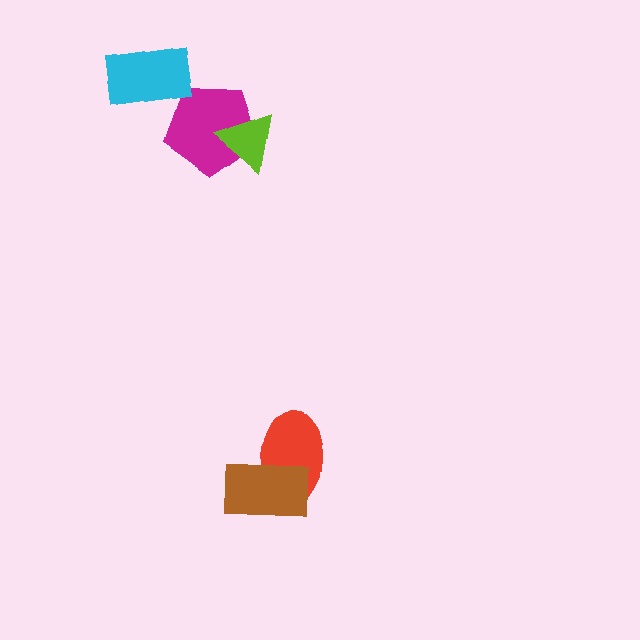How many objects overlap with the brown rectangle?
1 object overlaps with the brown rectangle.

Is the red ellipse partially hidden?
Yes, it is partially covered by another shape.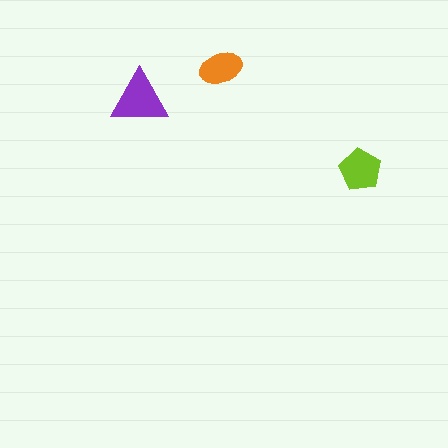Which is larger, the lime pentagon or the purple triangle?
The purple triangle.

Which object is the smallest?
The orange ellipse.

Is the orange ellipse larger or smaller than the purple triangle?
Smaller.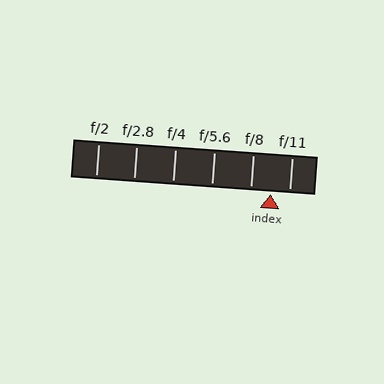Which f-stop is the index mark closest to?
The index mark is closest to f/11.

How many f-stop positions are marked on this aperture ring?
There are 6 f-stop positions marked.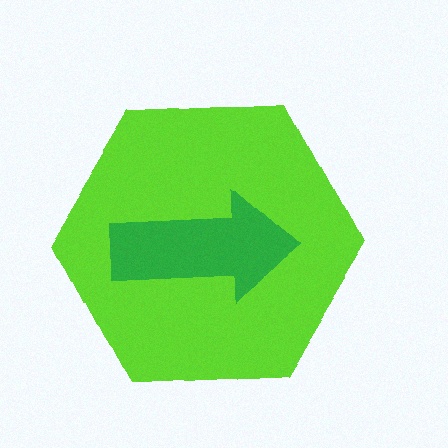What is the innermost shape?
The green arrow.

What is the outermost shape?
The lime hexagon.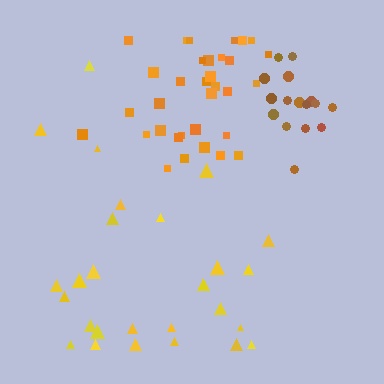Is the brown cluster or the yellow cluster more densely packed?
Brown.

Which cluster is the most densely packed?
Brown.